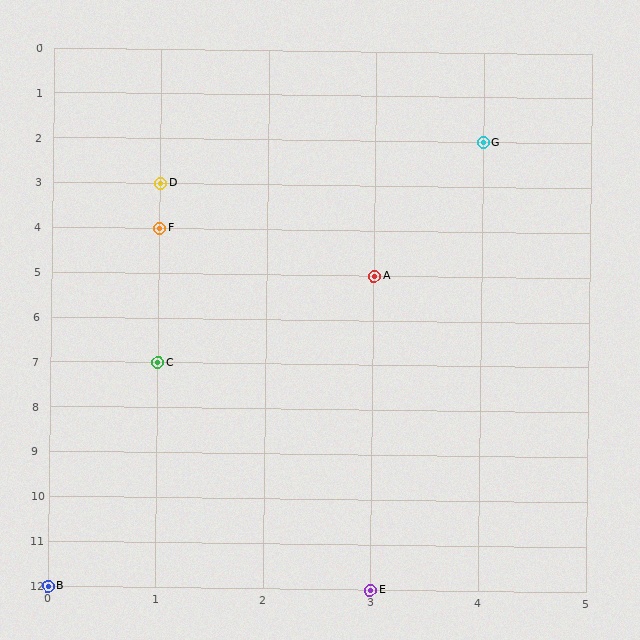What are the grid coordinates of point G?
Point G is at grid coordinates (4, 2).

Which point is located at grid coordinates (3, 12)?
Point E is at (3, 12).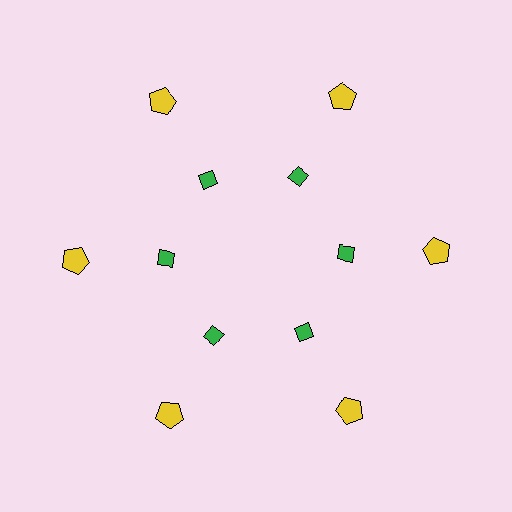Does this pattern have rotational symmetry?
Yes, this pattern has 6-fold rotational symmetry. It looks the same after rotating 60 degrees around the center.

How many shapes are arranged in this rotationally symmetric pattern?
There are 12 shapes, arranged in 6 groups of 2.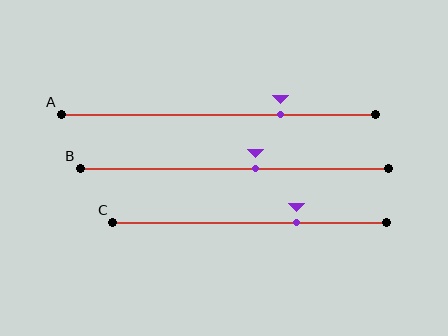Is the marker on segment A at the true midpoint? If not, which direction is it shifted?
No, the marker on segment A is shifted to the right by about 20% of the segment length.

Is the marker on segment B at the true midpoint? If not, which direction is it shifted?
No, the marker on segment B is shifted to the right by about 7% of the segment length.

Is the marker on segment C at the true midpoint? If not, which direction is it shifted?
No, the marker on segment C is shifted to the right by about 17% of the segment length.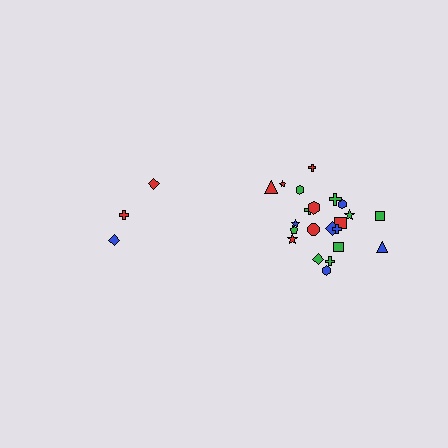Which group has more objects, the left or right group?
The right group.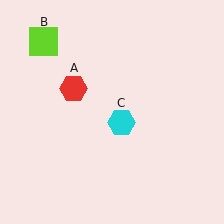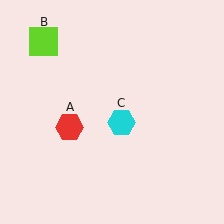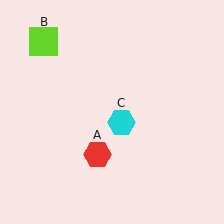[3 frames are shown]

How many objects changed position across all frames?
1 object changed position: red hexagon (object A).